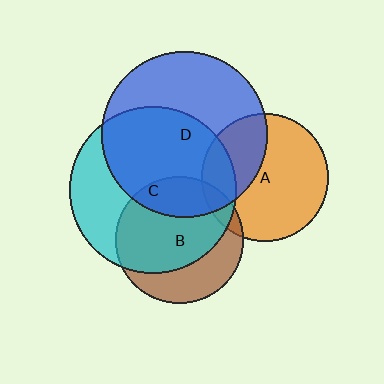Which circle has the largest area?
Circle C (cyan).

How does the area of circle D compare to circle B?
Approximately 1.7 times.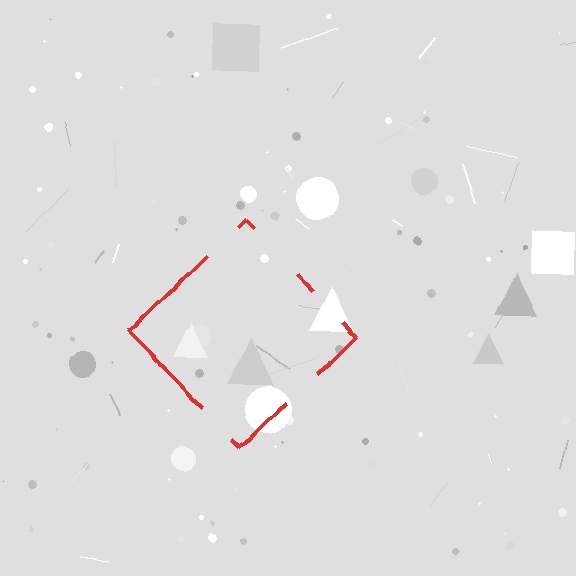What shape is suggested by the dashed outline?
The dashed outline suggests a diamond.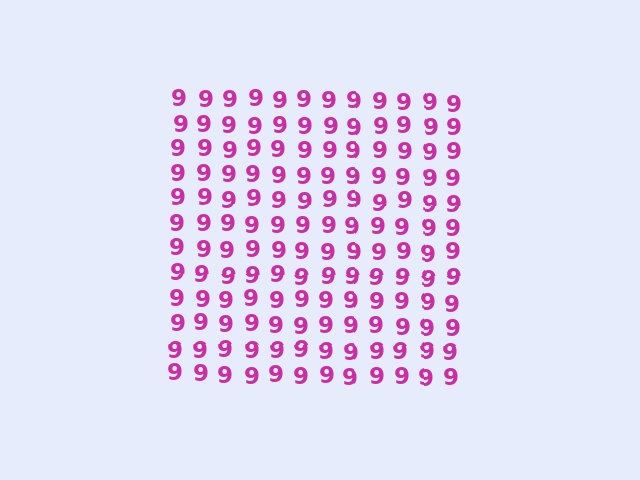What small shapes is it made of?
It is made of small digit 9's.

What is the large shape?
The large shape is a square.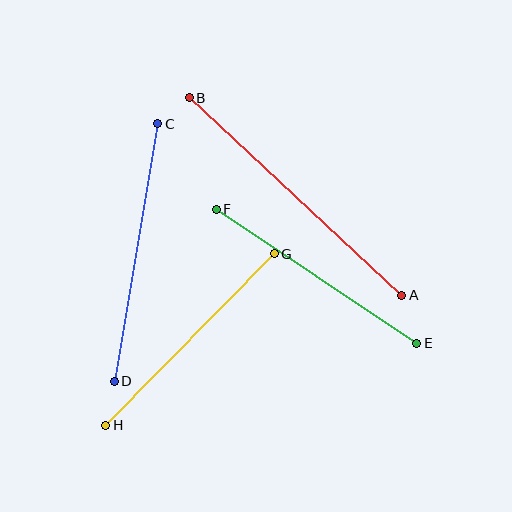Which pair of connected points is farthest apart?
Points A and B are farthest apart.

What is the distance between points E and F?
The distance is approximately 242 pixels.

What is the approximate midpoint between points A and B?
The midpoint is at approximately (295, 196) pixels.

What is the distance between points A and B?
The distance is approximately 290 pixels.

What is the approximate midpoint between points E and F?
The midpoint is at approximately (316, 276) pixels.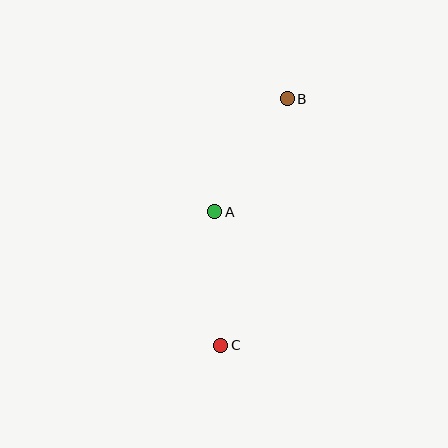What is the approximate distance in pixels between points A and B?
The distance between A and B is approximately 134 pixels.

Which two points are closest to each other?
Points A and C are closest to each other.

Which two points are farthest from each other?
Points B and C are farthest from each other.